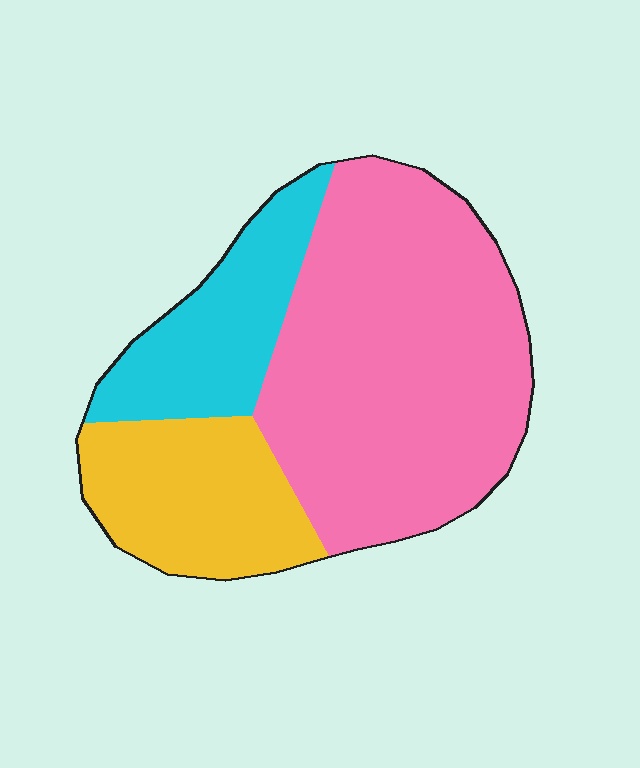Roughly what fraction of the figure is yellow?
Yellow covers around 20% of the figure.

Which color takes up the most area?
Pink, at roughly 60%.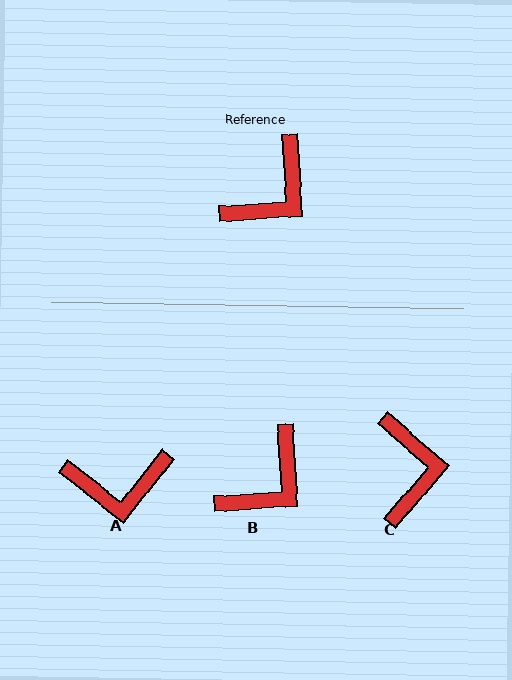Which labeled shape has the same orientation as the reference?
B.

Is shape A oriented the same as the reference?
No, it is off by about 42 degrees.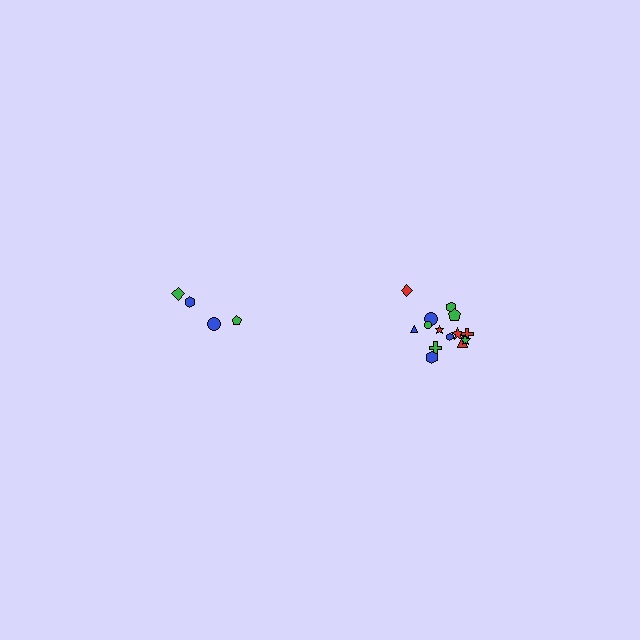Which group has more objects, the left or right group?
The right group.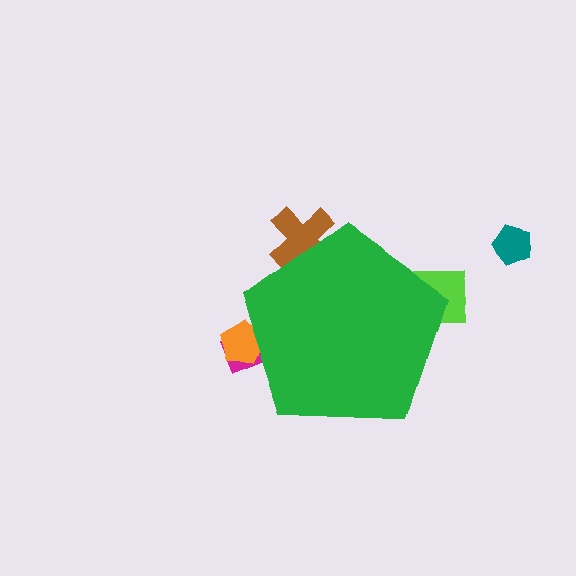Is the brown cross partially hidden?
Yes, the brown cross is partially hidden behind the green pentagon.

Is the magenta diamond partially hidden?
Yes, the magenta diamond is partially hidden behind the green pentagon.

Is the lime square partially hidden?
Yes, the lime square is partially hidden behind the green pentagon.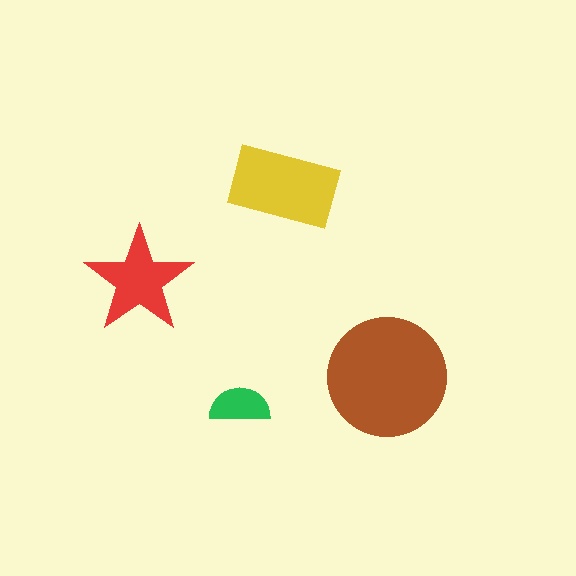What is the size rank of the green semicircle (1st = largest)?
4th.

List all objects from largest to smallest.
The brown circle, the yellow rectangle, the red star, the green semicircle.